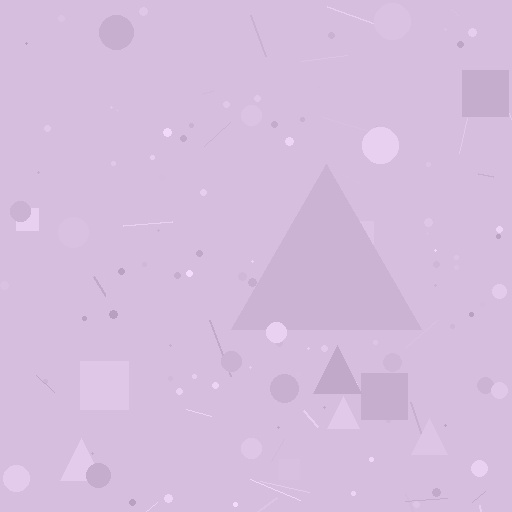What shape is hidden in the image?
A triangle is hidden in the image.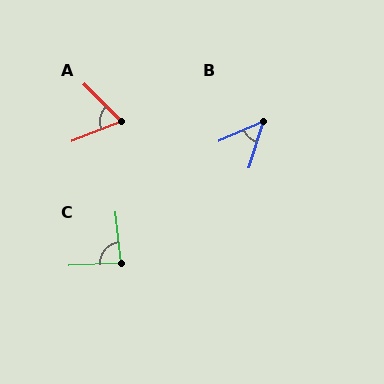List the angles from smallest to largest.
B (49°), A (66°), C (87°).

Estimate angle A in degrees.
Approximately 66 degrees.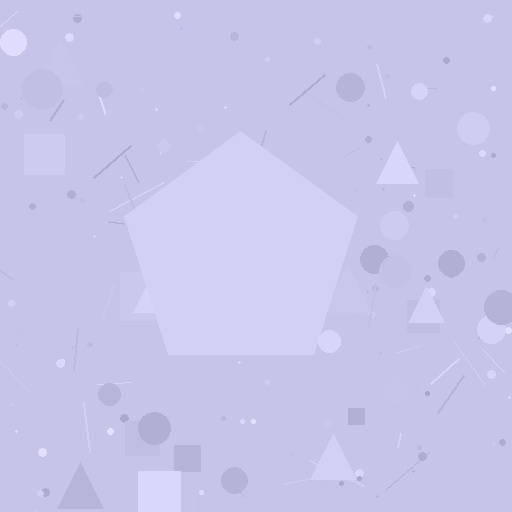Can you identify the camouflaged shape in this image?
The camouflaged shape is a pentagon.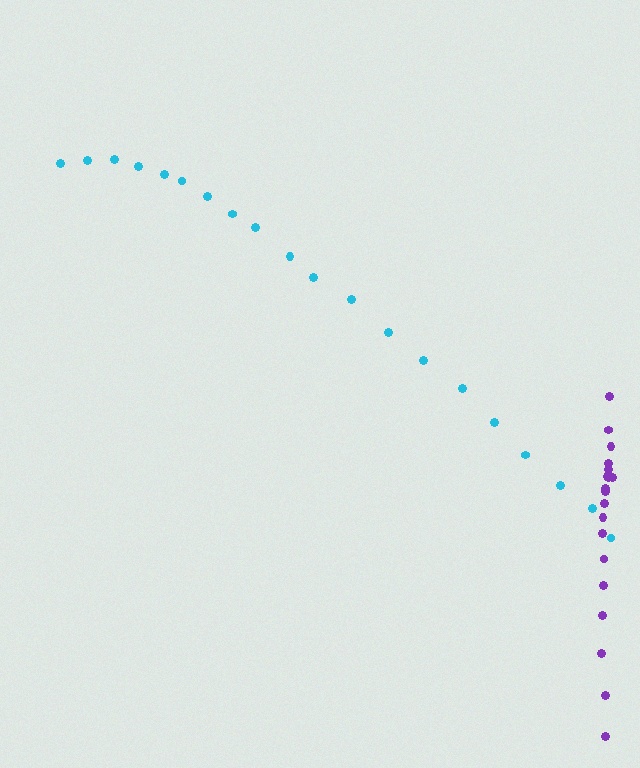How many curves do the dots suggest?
There are 2 distinct paths.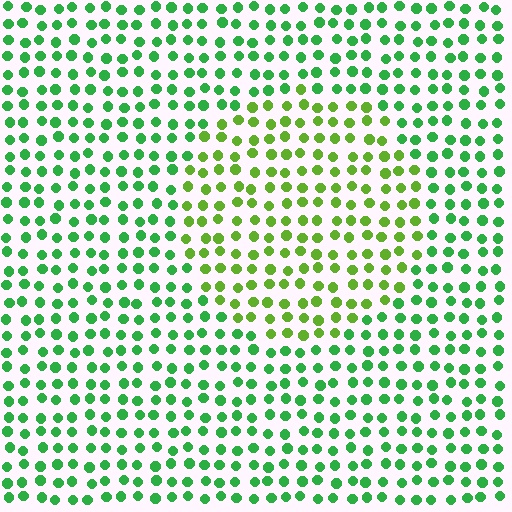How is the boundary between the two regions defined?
The boundary is defined purely by a slight shift in hue (about 35 degrees). Spacing, size, and orientation are identical on both sides.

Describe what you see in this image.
The image is filled with small green elements in a uniform arrangement. A circle-shaped region is visible where the elements are tinted to a slightly different hue, forming a subtle color boundary.